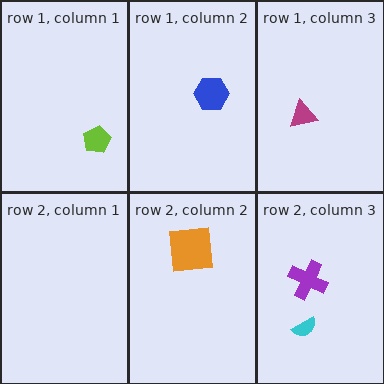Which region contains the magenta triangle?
The row 1, column 3 region.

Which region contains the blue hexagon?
The row 1, column 2 region.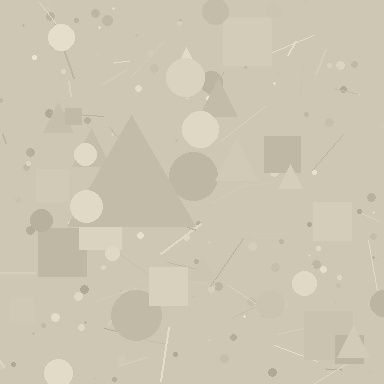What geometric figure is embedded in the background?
A triangle is embedded in the background.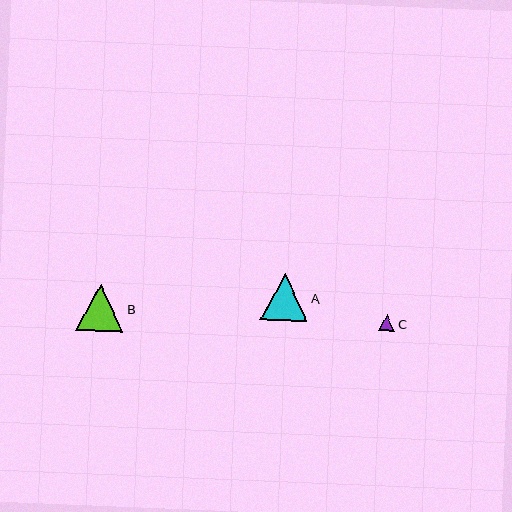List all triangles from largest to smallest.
From largest to smallest: B, A, C.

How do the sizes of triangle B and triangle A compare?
Triangle B and triangle A are approximately the same size.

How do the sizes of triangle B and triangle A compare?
Triangle B and triangle A are approximately the same size.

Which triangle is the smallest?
Triangle C is the smallest with a size of approximately 16 pixels.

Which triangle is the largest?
Triangle B is the largest with a size of approximately 47 pixels.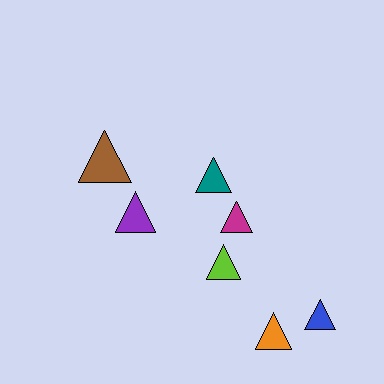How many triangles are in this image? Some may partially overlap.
There are 7 triangles.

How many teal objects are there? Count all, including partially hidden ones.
There is 1 teal object.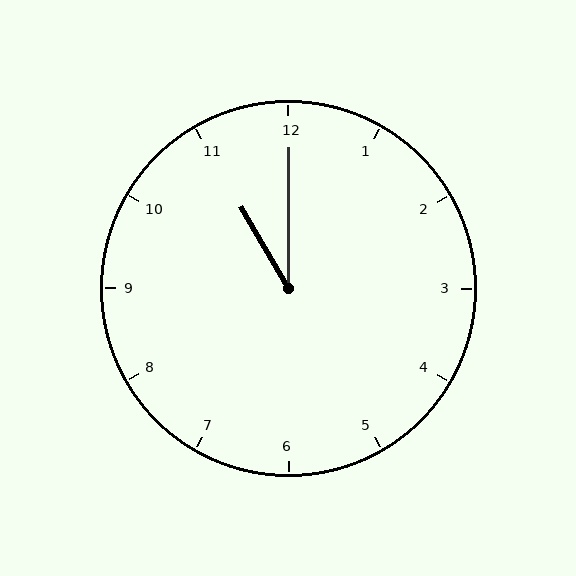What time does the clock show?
11:00.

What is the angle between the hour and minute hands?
Approximately 30 degrees.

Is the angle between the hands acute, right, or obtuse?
It is acute.